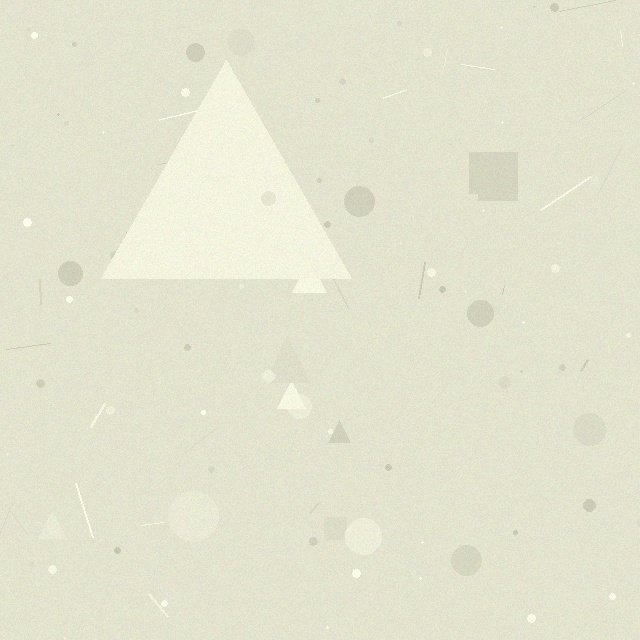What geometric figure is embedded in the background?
A triangle is embedded in the background.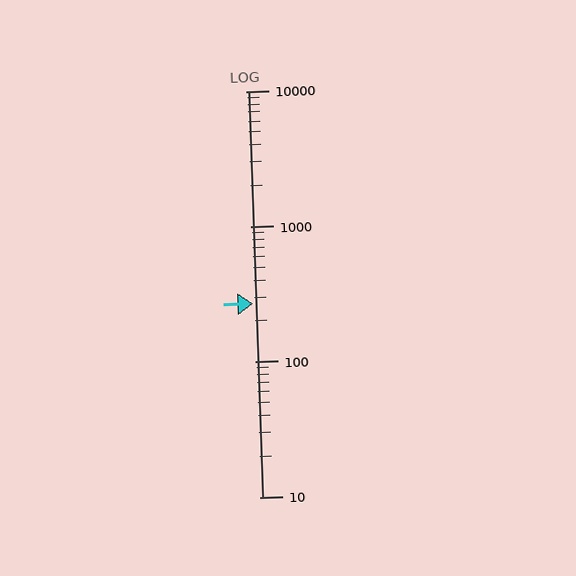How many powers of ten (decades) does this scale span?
The scale spans 3 decades, from 10 to 10000.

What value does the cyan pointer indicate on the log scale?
The pointer indicates approximately 270.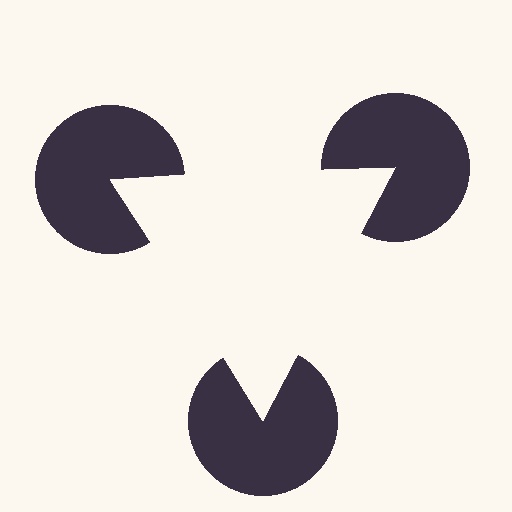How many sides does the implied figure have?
3 sides.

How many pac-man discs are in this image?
There are 3 — one at each vertex of the illusory triangle.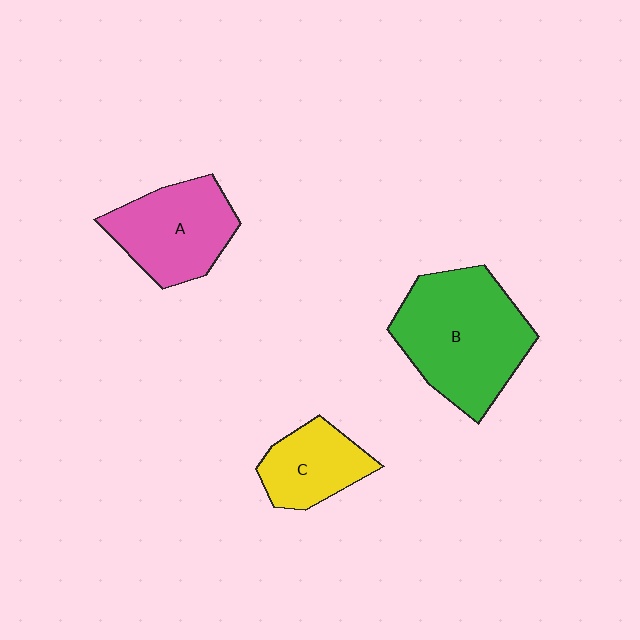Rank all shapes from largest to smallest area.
From largest to smallest: B (green), A (pink), C (yellow).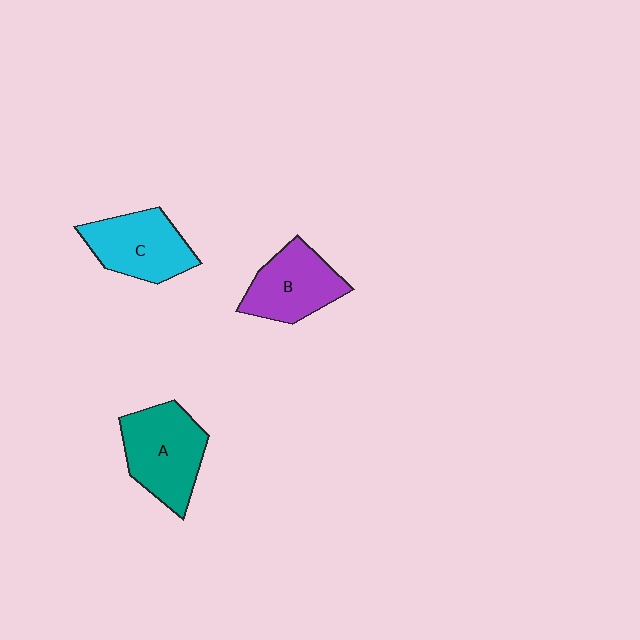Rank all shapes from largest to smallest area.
From largest to smallest: A (teal), C (cyan), B (purple).